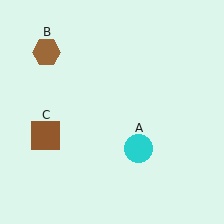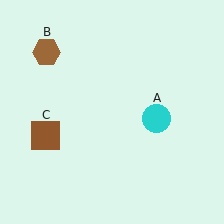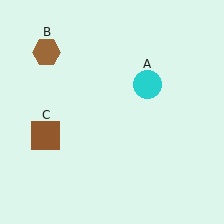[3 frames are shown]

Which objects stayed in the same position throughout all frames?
Brown hexagon (object B) and brown square (object C) remained stationary.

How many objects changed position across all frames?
1 object changed position: cyan circle (object A).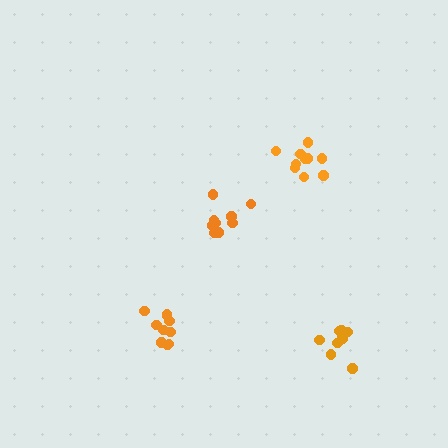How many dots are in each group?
Group 1: 8 dots, Group 2: 11 dots, Group 3: 11 dots, Group 4: 9 dots (39 total).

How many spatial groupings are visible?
There are 4 spatial groupings.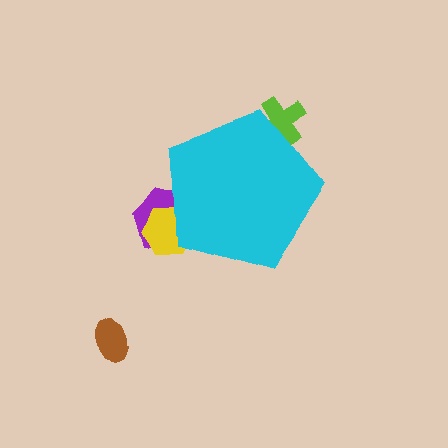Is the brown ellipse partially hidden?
No, the brown ellipse is fully visible.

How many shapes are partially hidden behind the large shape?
3 shapes are partially hidden.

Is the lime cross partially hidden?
Yes, the lime cross is partially hidden behind the cyan pentagon.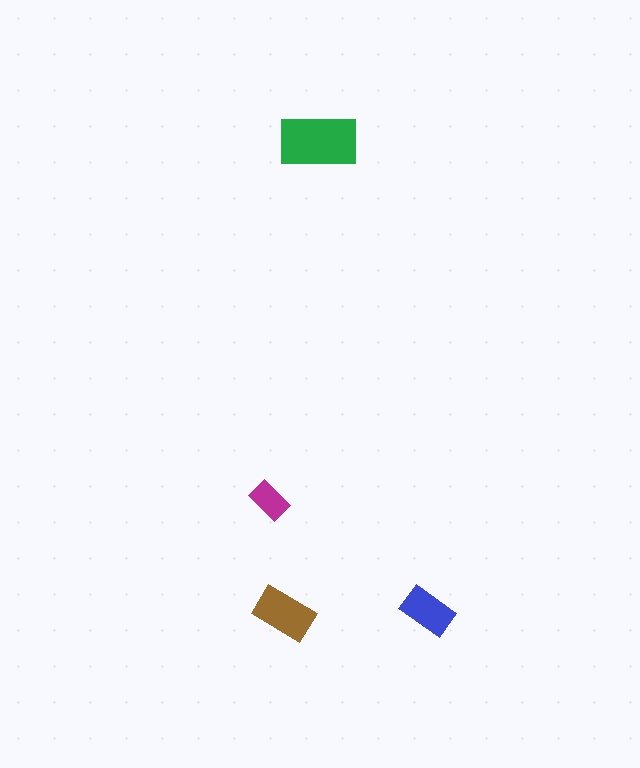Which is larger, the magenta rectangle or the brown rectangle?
The brown one.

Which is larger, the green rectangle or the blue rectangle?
The green one.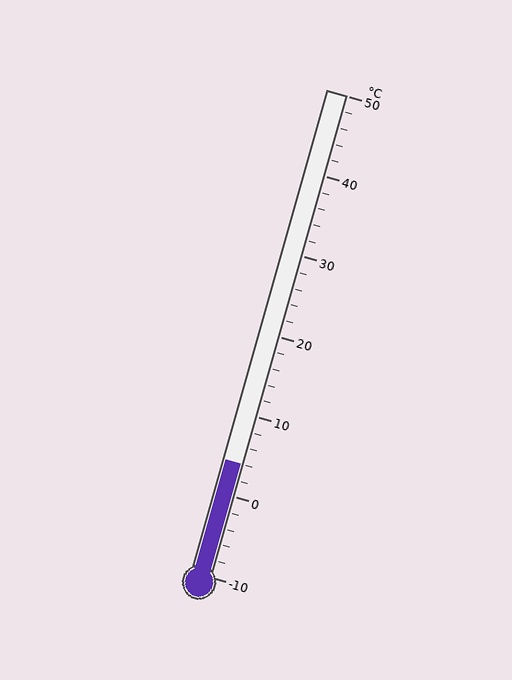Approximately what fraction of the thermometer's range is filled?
The thermometer is filled to approximately 25% of its range.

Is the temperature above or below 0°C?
The temperature is above 0°C.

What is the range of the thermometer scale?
The thermometer scale ranges from -10°C to 50°C.